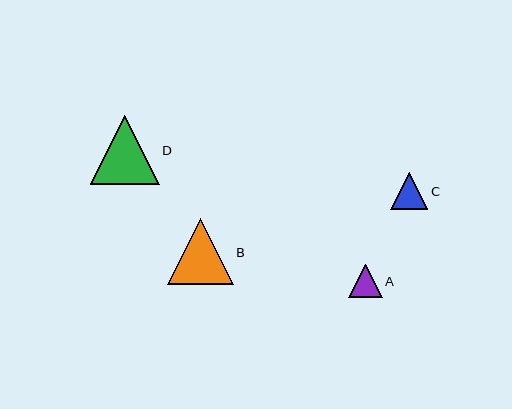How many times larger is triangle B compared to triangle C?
Triangle B is approximately 1.8 times the size of triangle C.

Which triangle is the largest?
Triangle D is the largest with a size of approximately 69 pixels.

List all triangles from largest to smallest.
From largest to smallest: D, B, C, A.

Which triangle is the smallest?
Triangle A is the smallest with a size of approximately 33 pixels.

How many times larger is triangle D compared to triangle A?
Triangle D is approximately 2.1 times the size of triangle A.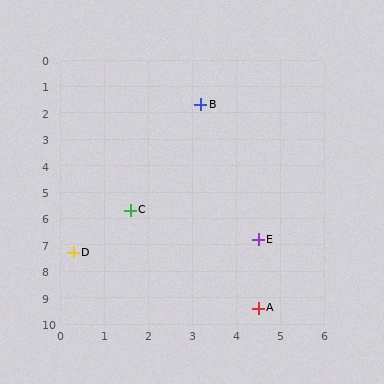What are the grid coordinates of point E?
Point E is at approximately (4.5, 6.8).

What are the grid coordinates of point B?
Point B is at approximately (3.2, 1.7).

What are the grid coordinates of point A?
Point A is at approximately (4.5, 9.4).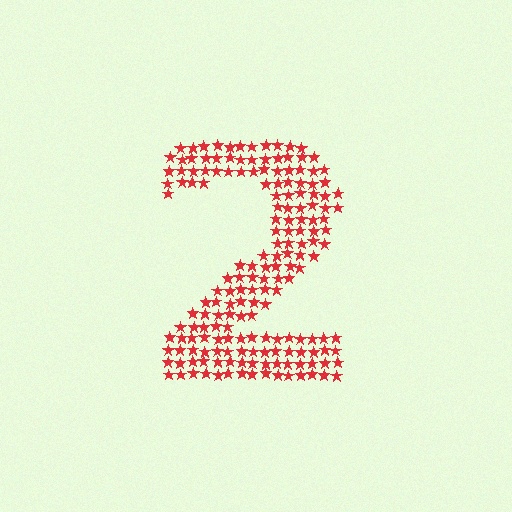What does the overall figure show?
The overall figure shows the digit 2.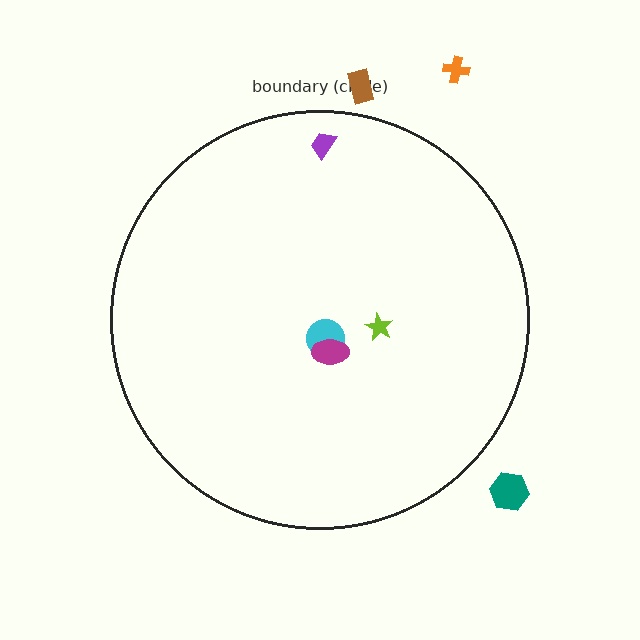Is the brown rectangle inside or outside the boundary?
Outside.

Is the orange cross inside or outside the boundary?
Outside.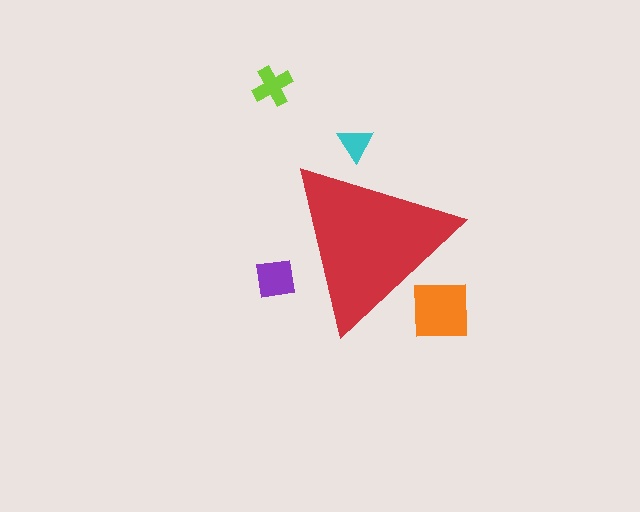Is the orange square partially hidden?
Yes, the orange square is partially hidden behind the red triangle.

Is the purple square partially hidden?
Yes, the purple square is partially hidden behind the red triangle.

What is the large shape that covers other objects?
A red triangle.